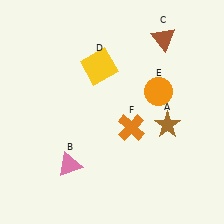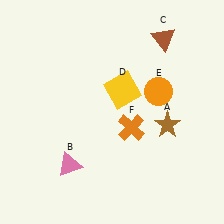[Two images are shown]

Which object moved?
The yellow square (D) moved down.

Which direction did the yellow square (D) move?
The yellow square (D) moved down.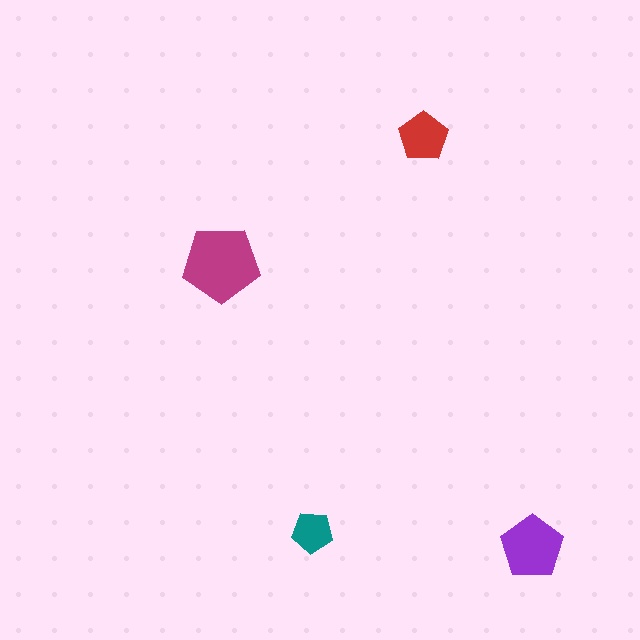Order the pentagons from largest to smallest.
the magenta one, the purple one, the red one, the teal one.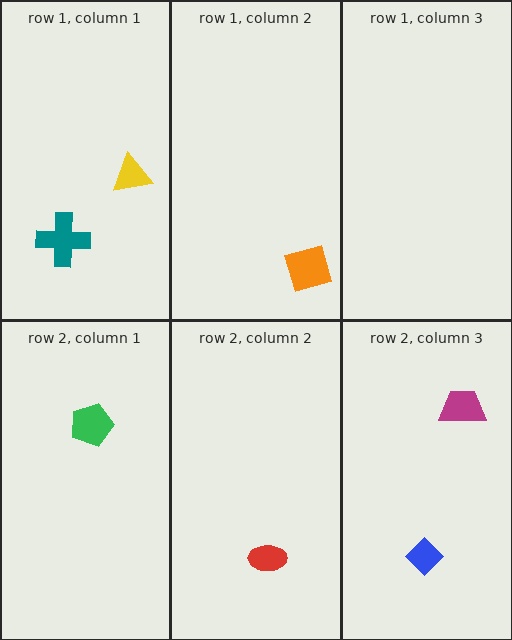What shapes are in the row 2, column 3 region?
The blue diamond, the magenta trapezoid.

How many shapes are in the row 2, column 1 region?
1.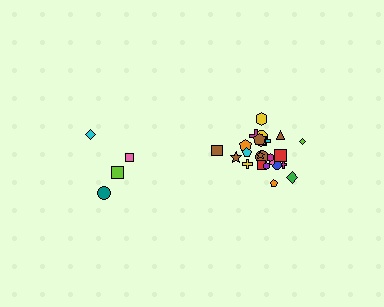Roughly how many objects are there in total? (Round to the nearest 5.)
Roughly 30 objects in total.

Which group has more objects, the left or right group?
The right group.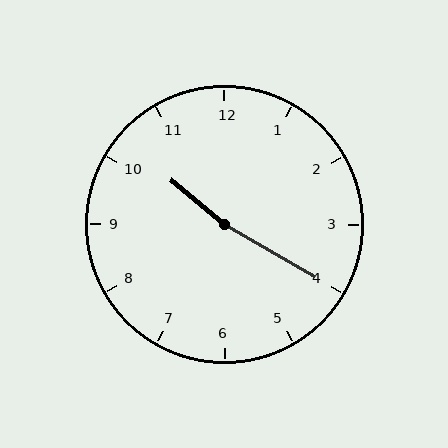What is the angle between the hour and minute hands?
Approximately 170 degrees.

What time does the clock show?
10:20.